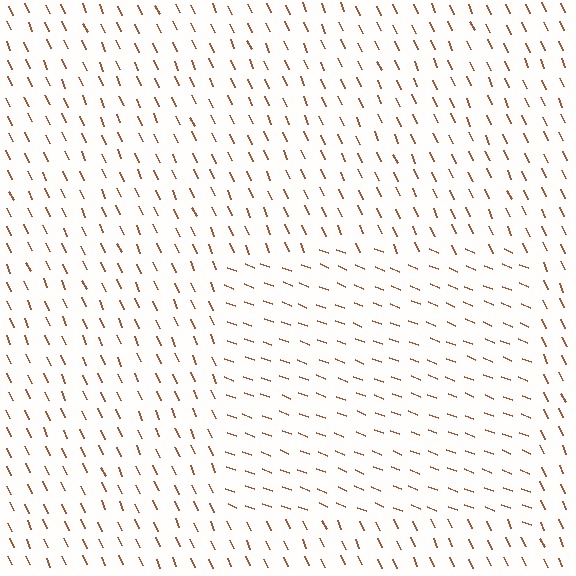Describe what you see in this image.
The image is filled with small brown line segments. A rectangle region in the image has lines oriented differently from the surrounding lines, creating a visible texture boundary.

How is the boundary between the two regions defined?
The boundary is defined purely by a change in line orientation (approximately 45 degrees difference). All lines are the same color and thickness.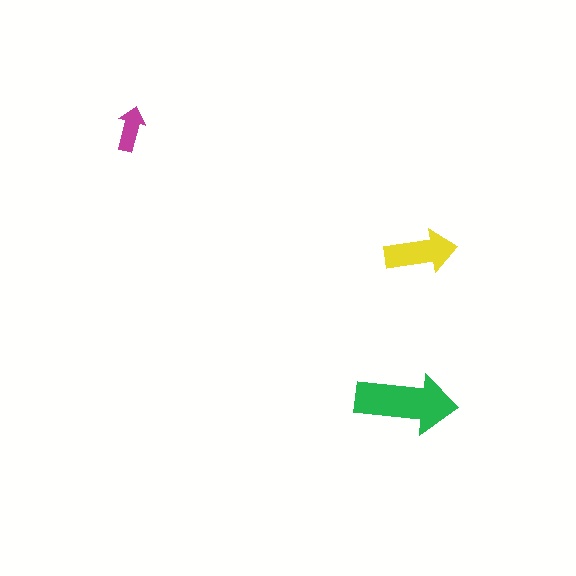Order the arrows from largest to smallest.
the green one, the yellow one, the magenta one.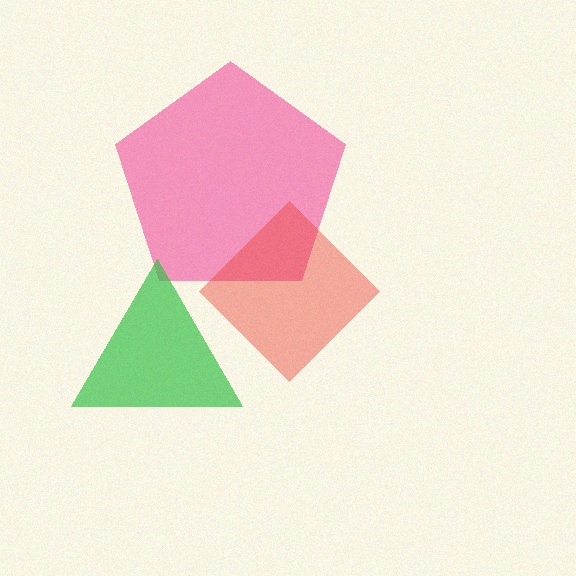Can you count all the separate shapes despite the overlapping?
Yes, there are 3 separate shapes.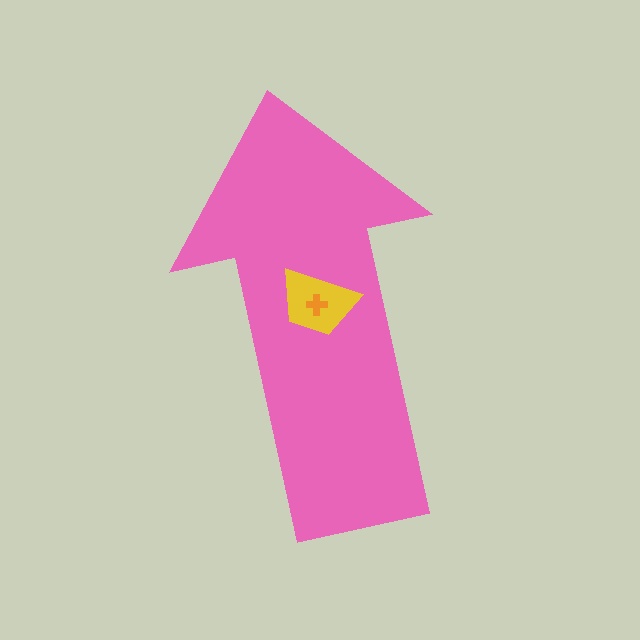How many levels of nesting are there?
3.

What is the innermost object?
The orange cross.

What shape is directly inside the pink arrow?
The yellow trapezoid.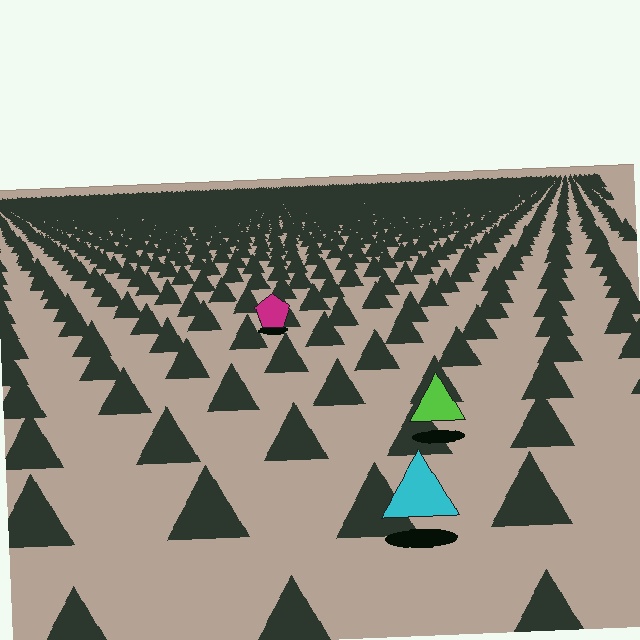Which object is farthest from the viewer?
The magenta pentagon is farthest from the viewer. It appears smaller and the ground texture around it is denser.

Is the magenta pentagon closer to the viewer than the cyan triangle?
No. The cyan triangle is closer — you can tell from the texture gradient: the ground texture is coarser near it.